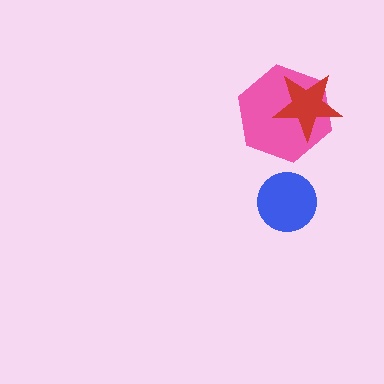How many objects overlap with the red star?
1 object overlaps with the red star.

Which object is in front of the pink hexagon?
The red star is in front of the pink hexagon.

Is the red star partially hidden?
No, no other shape covers it.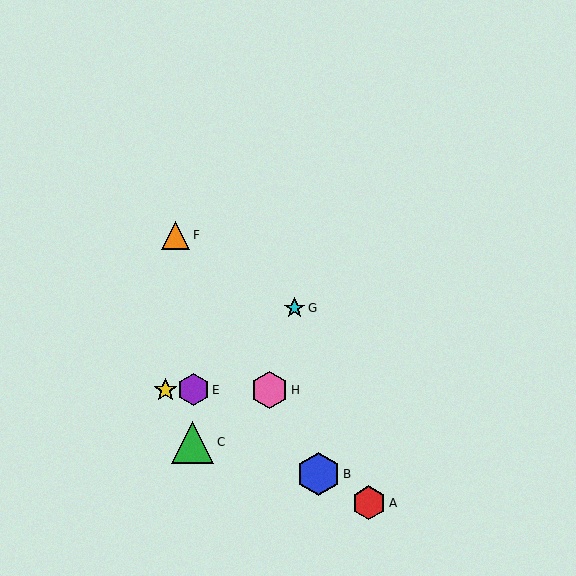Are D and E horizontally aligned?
Yes, both are at y≈390.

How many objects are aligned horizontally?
3 objects (D, E, H) are aligned horizontally.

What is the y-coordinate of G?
Object G is at y≈308.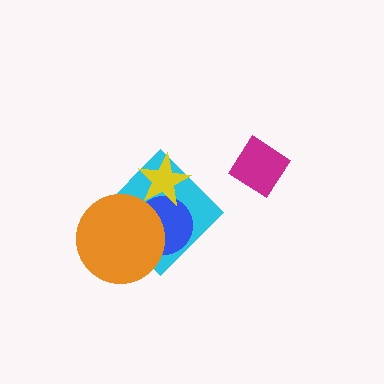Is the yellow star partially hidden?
No, no other shape covers it.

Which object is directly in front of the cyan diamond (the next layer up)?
The blue circle is directly in front of the cyan diamond.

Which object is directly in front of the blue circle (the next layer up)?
The yellow star is directly in front of the blue circle.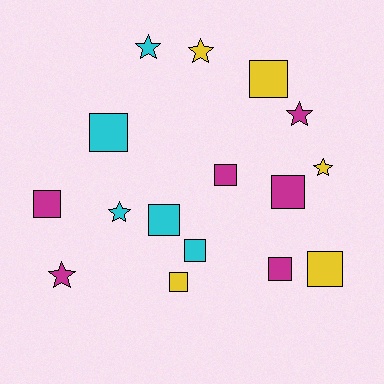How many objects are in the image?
There are 16 objects.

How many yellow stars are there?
There are 2 yellow stars.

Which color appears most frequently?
Magenta, with 6 objects.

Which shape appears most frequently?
Square, with 10 objects.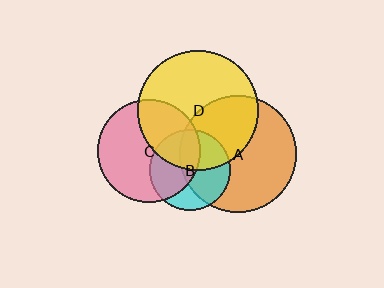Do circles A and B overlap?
Yes.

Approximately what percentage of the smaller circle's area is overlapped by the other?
Approximately 55%.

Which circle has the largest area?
Circle D (yellow).